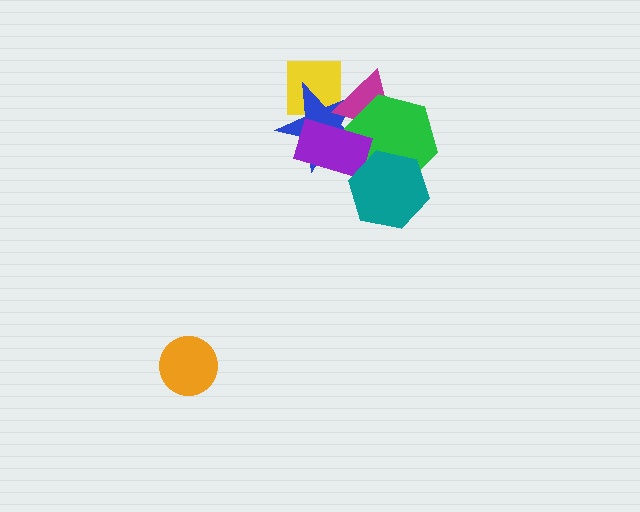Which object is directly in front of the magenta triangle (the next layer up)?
The green hexagon is directly in front of the magenta triangle.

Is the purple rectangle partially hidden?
No, no other shape covers it.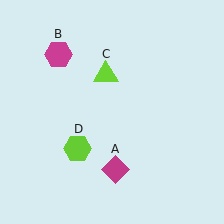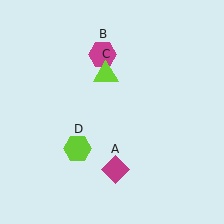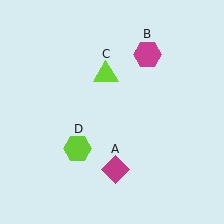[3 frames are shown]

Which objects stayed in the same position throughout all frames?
Magenta diamond (object A) and lime triangle (object C) and lime hexagon (object D) remained stationary.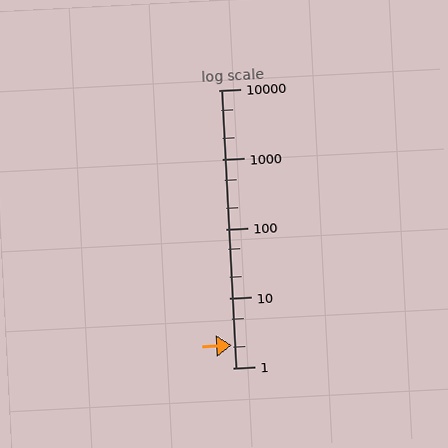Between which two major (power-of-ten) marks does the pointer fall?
The pointer is between 1 and 10.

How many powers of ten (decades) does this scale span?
The scale spans 4 decades, from 1 to 10000.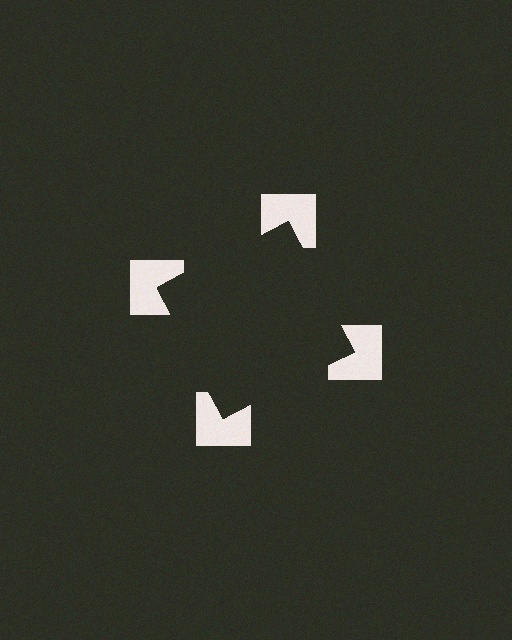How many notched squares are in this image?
There are 4 — one at each vertex of the illusory square.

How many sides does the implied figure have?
4 sides.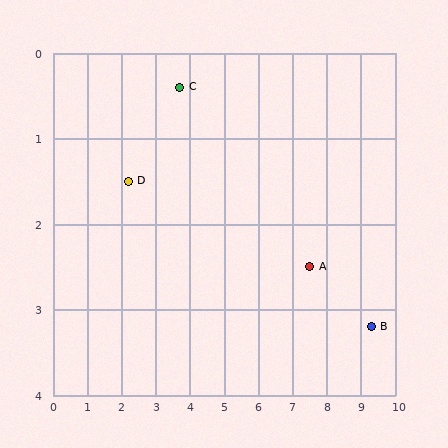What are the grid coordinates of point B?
Point B is at approximately (9.3, 3.2).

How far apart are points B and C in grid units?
Points B and C are about 6.3 grid units apart.